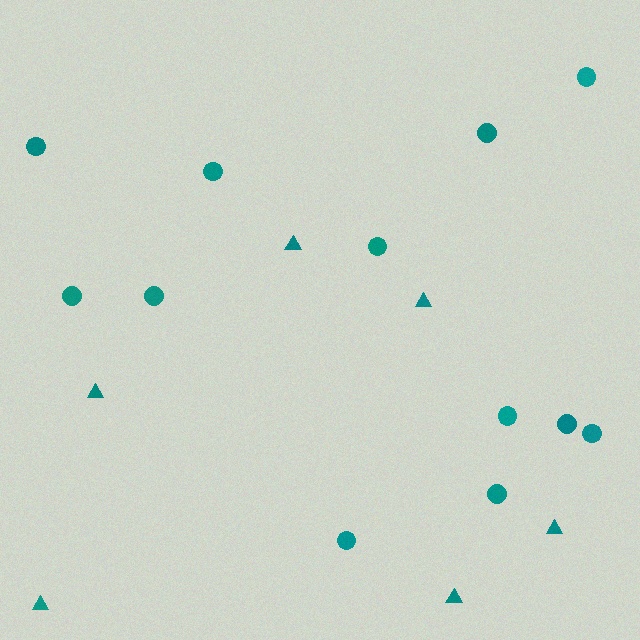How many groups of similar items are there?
There are 2 groups: one group of circles (12) and one group of triangles (6).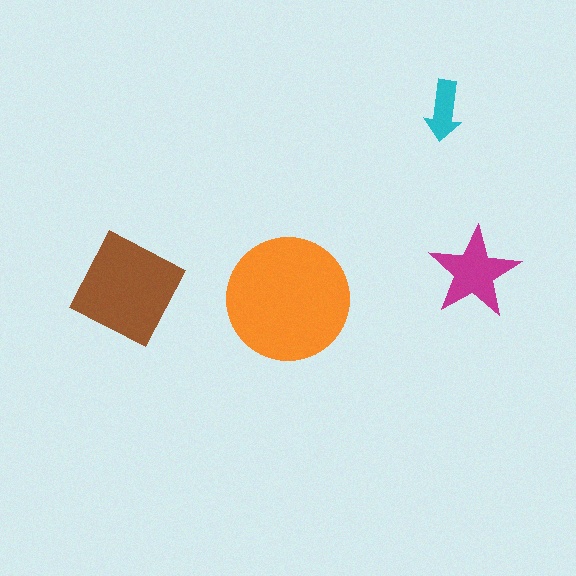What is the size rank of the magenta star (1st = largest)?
3rd.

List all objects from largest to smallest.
The orange circle, the brown diamond, the magenta star, the cyan arrow.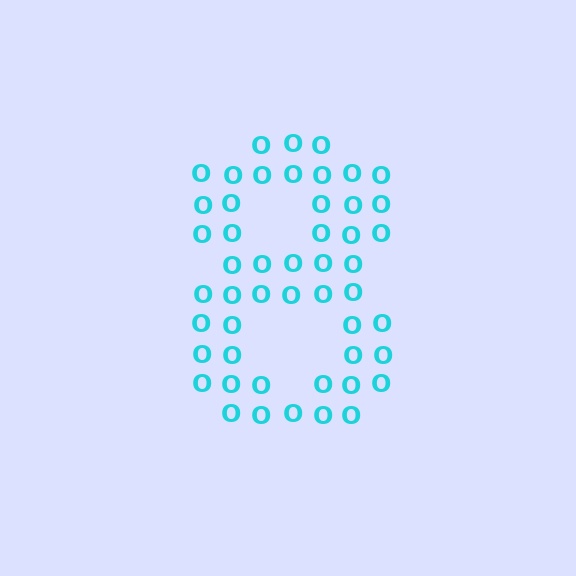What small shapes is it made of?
It is made of small letter O's.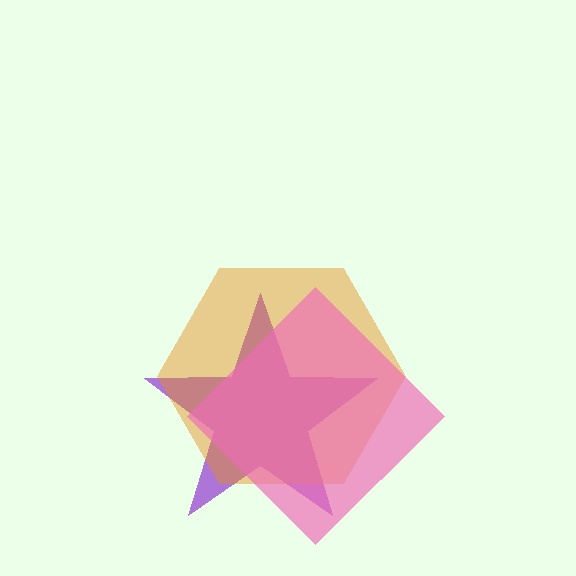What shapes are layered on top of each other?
The layered shapes are: a purple star, an orange hexagon, a pink diamond.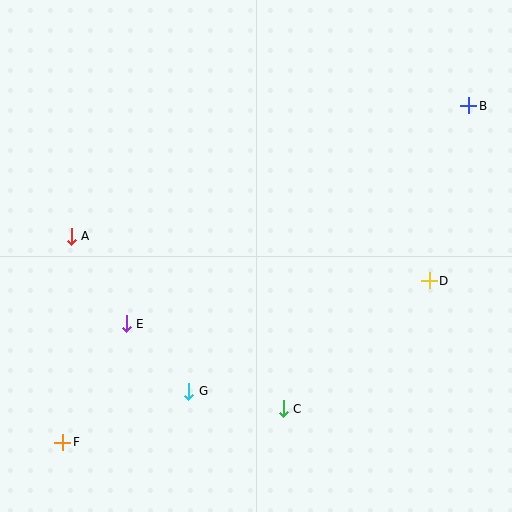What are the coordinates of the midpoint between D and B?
The midpoint between D and B is at (449, 193).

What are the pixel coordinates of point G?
Point G is at (189, 391).